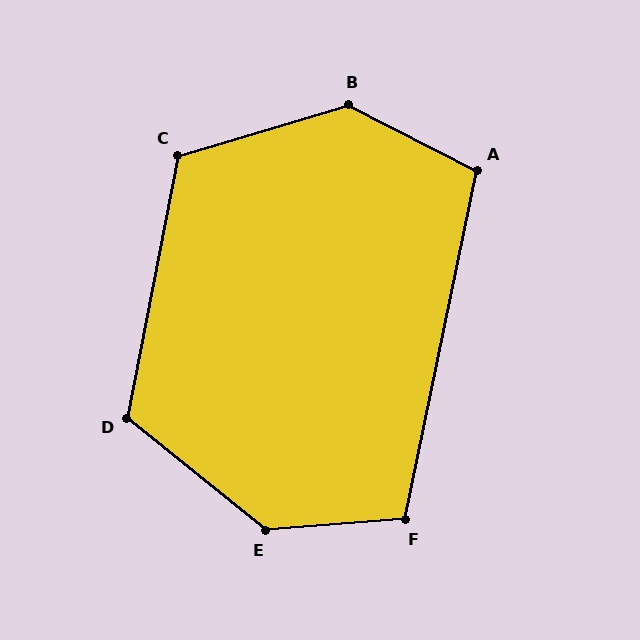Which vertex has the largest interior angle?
E, at approximately 137 degrees.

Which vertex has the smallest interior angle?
A, at approximately 105 degrees.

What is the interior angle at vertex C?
Approximately 118 degrees (obtuse).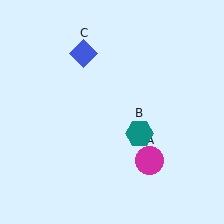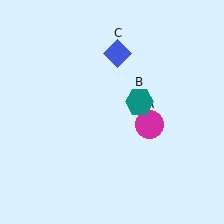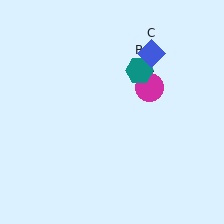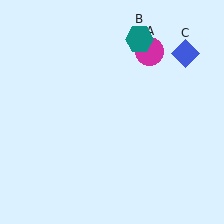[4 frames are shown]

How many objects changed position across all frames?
3 objects changed position: magenta circle (object A), teal hexagon (object B), blue diamond (object C).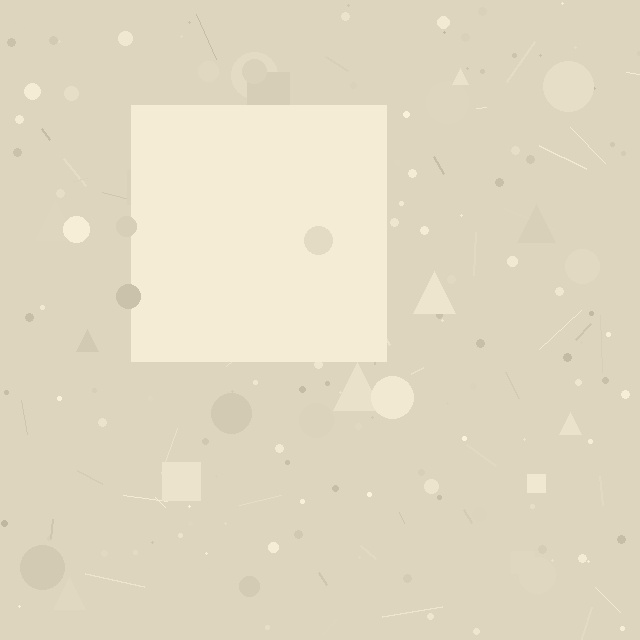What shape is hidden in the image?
A square is hidden in the image.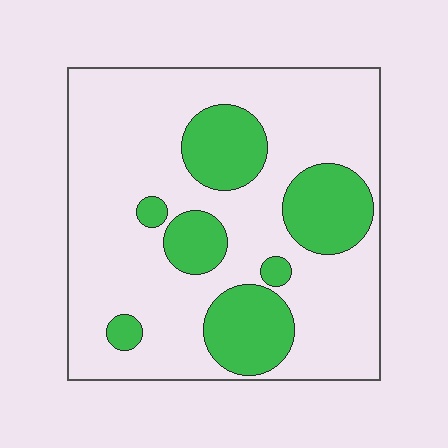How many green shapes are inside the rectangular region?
7.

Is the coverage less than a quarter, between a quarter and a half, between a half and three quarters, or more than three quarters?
Between a quarter and a half.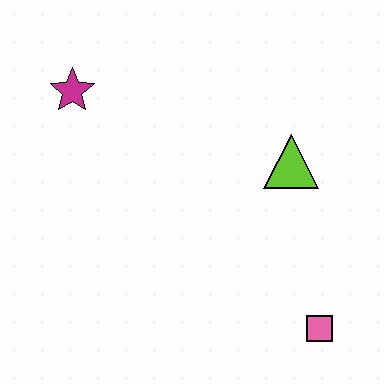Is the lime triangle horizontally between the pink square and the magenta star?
Yes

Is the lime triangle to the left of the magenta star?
No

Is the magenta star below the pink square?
No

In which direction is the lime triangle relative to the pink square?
The lime triangle is above the pink square.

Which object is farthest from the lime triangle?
The magenta star is farthest from the lime triangle.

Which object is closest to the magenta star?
The lime triangle is closest to the magenta star.